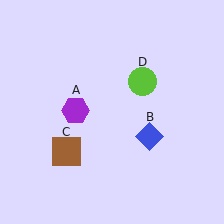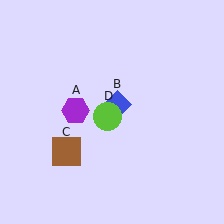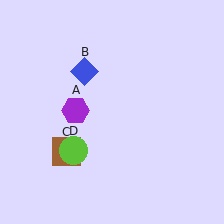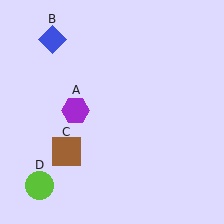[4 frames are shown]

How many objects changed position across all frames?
2 objects changed position: blue diamond (object B), lime circle (object D).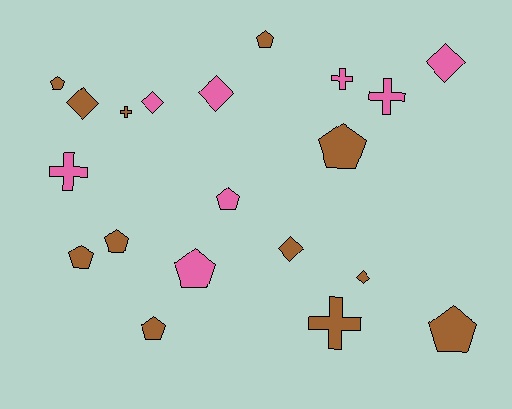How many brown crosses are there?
There are 2 brown crosses.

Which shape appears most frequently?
Pentagon, with 9 objects.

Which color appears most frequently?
Brown, with 12 objects.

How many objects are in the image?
There are 20 objects.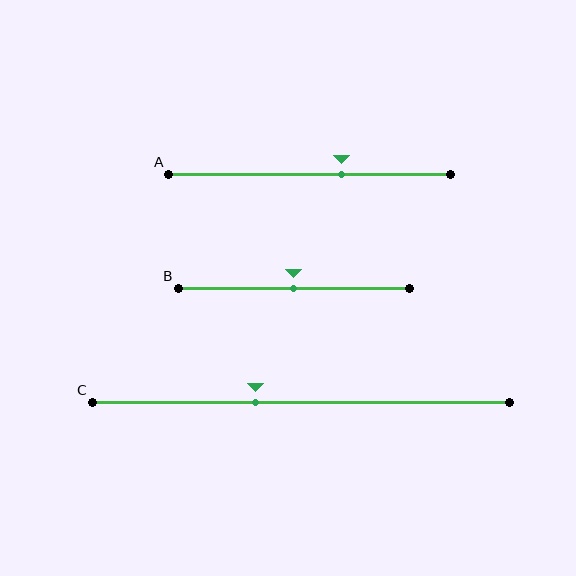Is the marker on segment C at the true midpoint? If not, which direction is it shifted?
No, the marker on segment C is shifted to the left by about 11% of the segment length.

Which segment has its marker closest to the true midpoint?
Segment B has its marker closest to the true midpoint.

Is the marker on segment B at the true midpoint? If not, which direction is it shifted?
Yes, the marker on segment B is at the true midpoint.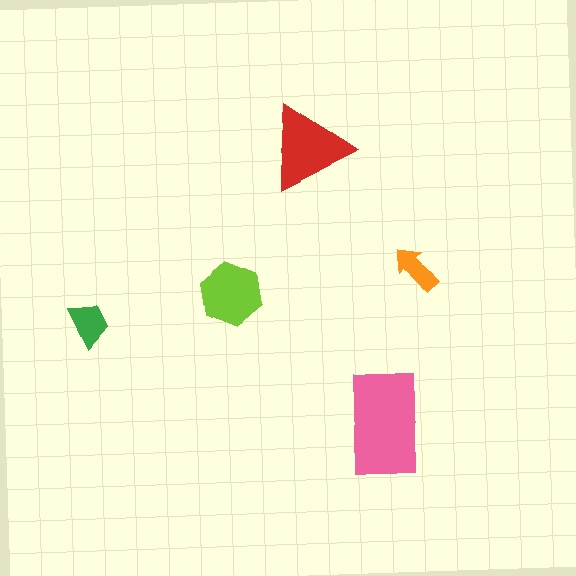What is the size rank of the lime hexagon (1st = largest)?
3rd.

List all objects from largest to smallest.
The pink rectangle, the red triangle, the lime hexagon, the green trapezoid, the orange arrow.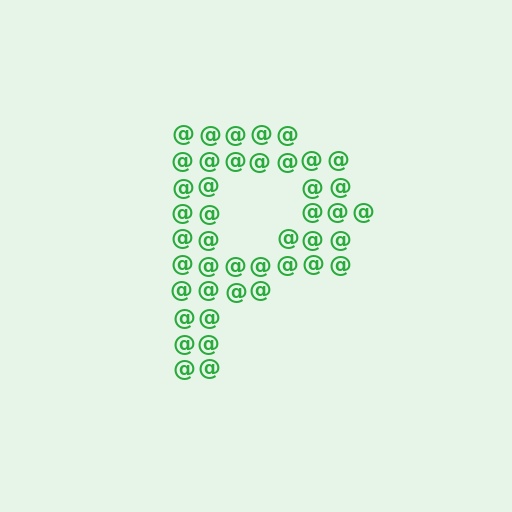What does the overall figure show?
The overall figure shows the letter P.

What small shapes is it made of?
It is made of small at signs.